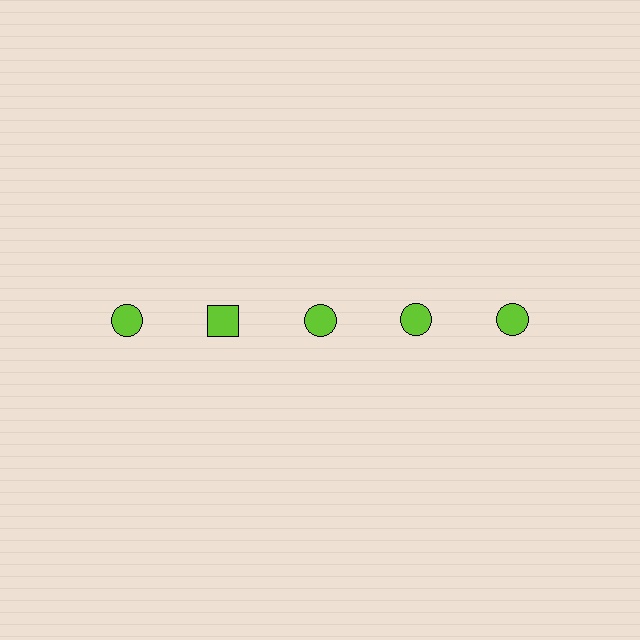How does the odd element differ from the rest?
It has a different shape: square instead of circle.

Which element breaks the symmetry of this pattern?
The lime square in the top row, second from left column breaks the symmetry. All other shapes are lime circles.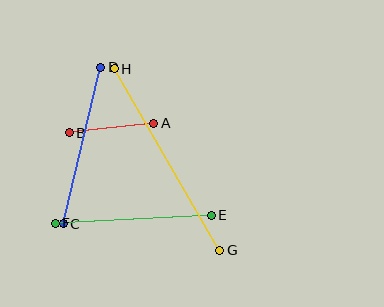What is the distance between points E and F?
The distance is approximately 156 pixels.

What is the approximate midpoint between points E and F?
The midpoint is at approximately (133, 219) pixels.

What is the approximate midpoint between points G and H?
The midpoint is at approximately (167, 159) pixels.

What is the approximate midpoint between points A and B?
The midpoint is at approximately (112, 128) pixels.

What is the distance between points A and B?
The distance is approximately 85 pixels.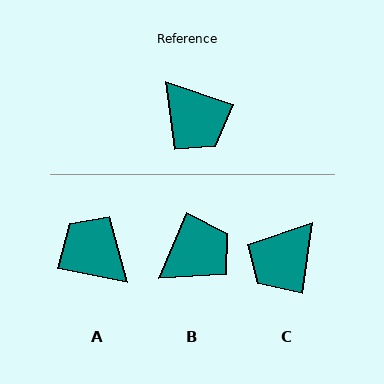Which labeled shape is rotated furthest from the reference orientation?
A, about 173 degrees away.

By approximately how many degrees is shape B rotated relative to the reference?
Approximately 85 degrees counter-clockwise.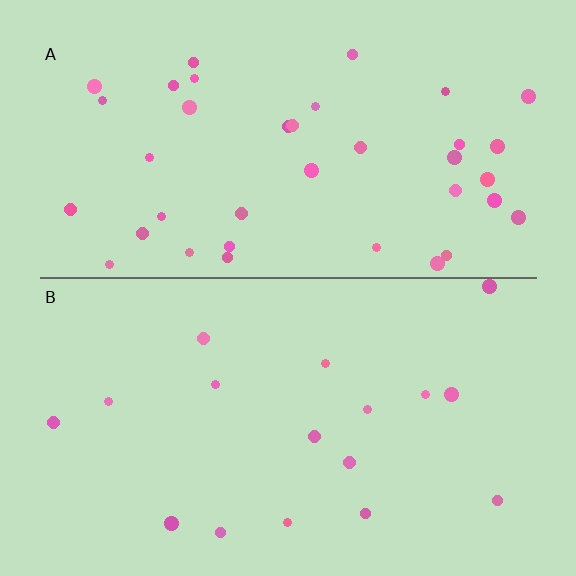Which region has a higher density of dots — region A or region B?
A (the top).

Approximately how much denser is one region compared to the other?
Approximately 2.2× — region A over region B.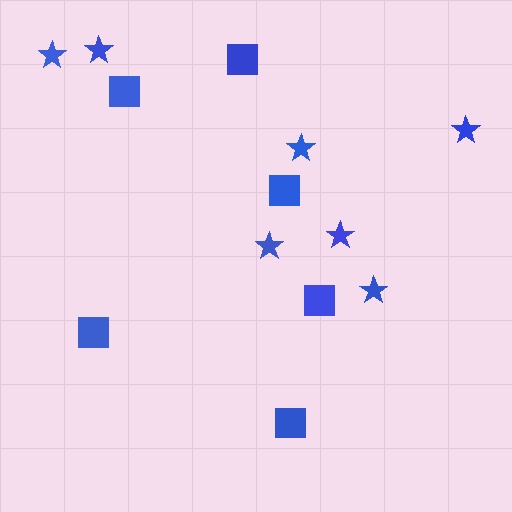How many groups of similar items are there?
There are 2 groups: one group of squares (6) and one group of stars (7).